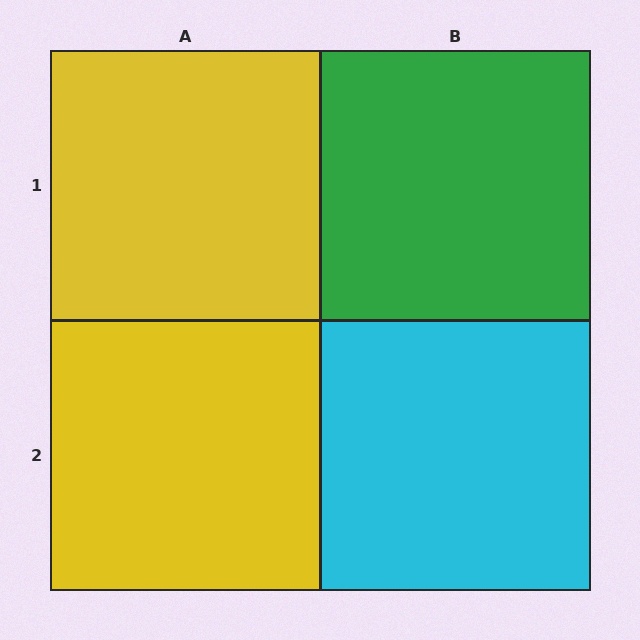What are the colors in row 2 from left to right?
Yellow, cyan.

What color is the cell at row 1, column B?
Green.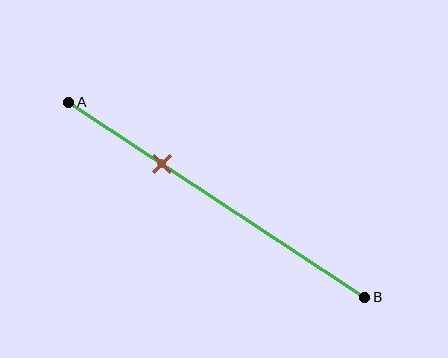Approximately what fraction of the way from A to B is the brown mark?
The brown mark is approximately 30% of the way from A to B.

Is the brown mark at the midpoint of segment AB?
No, the mark is at about 30% from A, not at the 50% midpoint.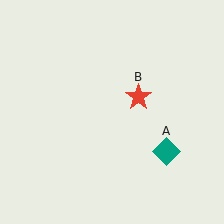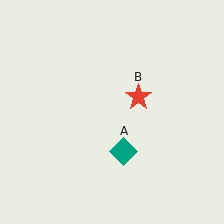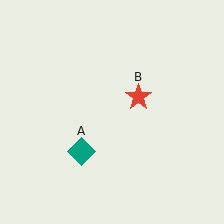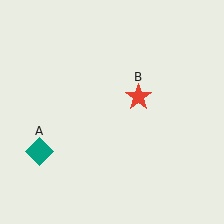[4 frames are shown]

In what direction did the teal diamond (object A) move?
The teal diamond (object A) moved left.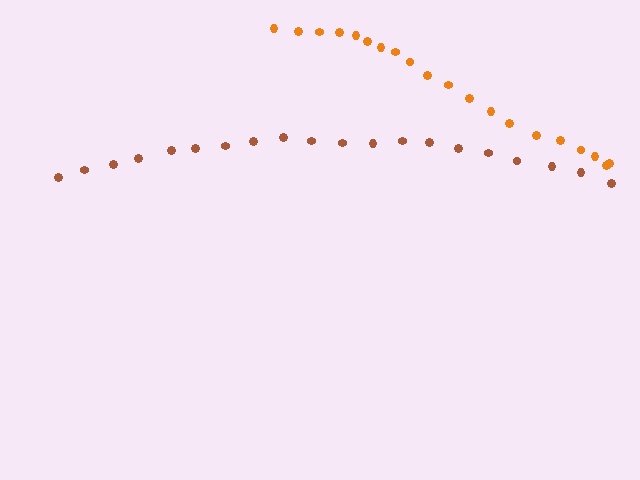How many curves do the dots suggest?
There are 2 distinct paths.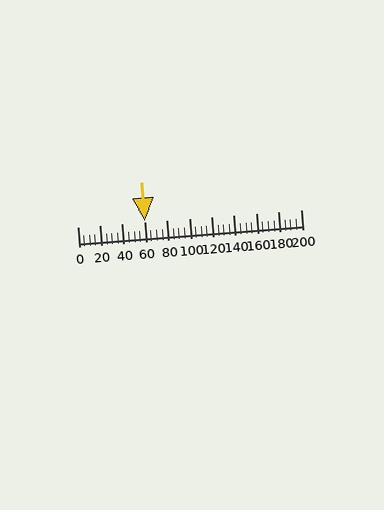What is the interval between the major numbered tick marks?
The major tick marks are spaced 20 units apart.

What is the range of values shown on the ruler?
The ruler shows values from 0 to 200.